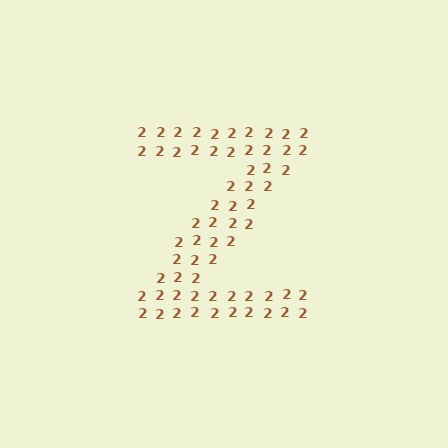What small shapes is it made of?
It is made of small digit 2's.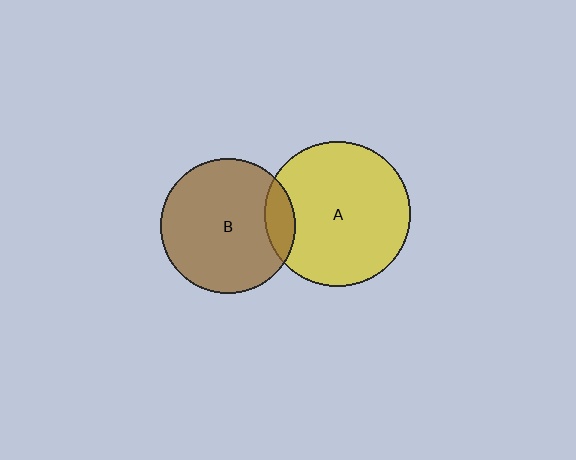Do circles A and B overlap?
Yes.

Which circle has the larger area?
Circle A (yellow).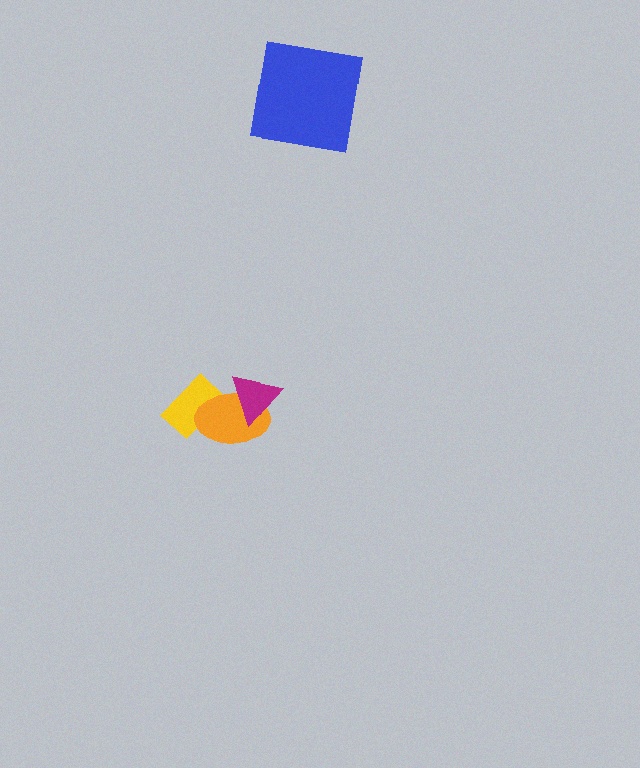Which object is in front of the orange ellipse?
The magenta triangle is in front of the orange ellipse.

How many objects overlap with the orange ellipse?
2 objects overlap with the orange ellipse.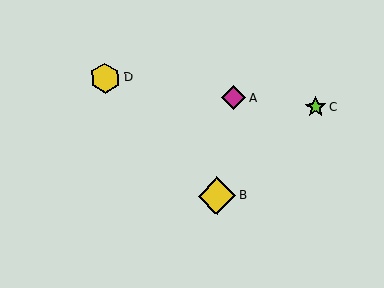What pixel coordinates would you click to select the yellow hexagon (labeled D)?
Click at (105, 78) to select the yellow hexagon D.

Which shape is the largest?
The yellow diamond (labeled B) is the largest.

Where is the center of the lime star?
The center of the lime star is at (316, 107).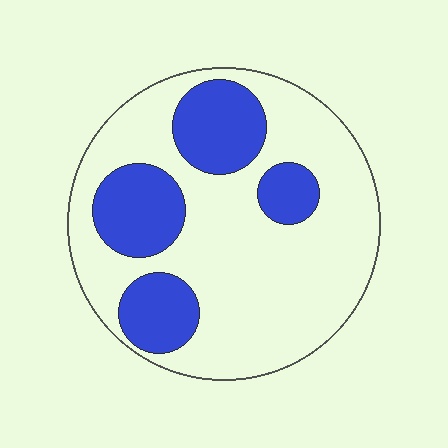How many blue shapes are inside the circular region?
4.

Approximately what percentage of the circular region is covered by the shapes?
Approximately 30%.